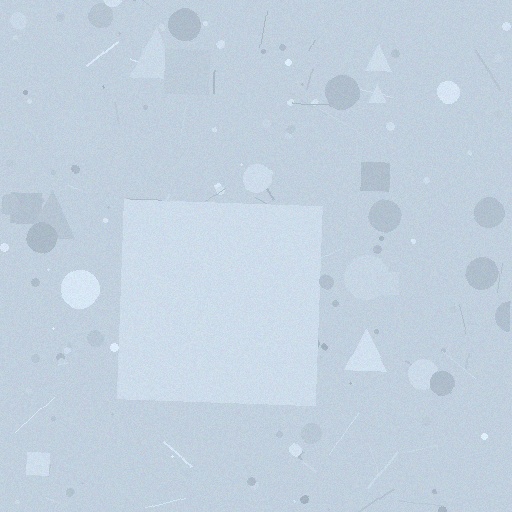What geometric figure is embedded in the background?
A square is embedded in the background.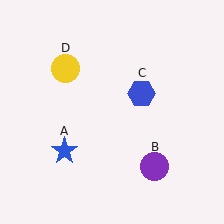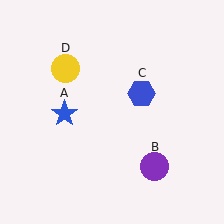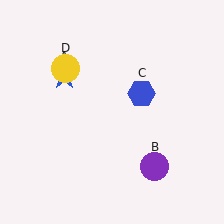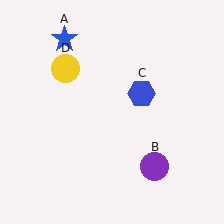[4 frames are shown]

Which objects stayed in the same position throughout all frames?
Purple circle (object B) and blue hexagon (object C) and yellow circle (object D) remained stationary.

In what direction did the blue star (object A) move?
The blue star (object A) moved up.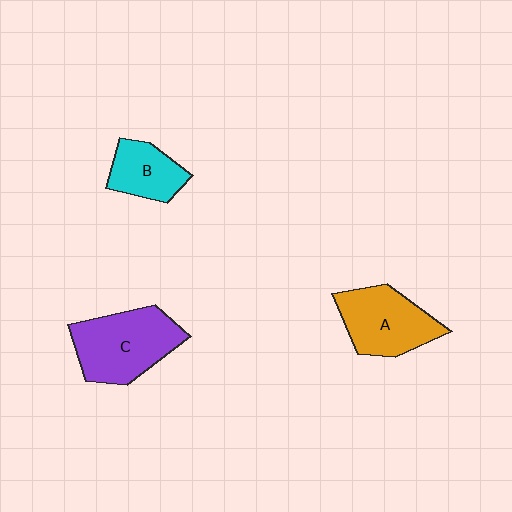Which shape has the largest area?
Shape C (purple).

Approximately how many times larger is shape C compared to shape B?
Approximately 1.8 times.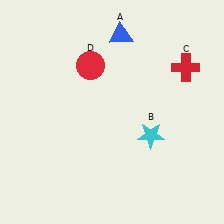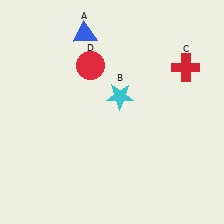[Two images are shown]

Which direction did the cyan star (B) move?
The cyan star (B) moved up.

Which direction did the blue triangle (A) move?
The blue triangle (A) moved left.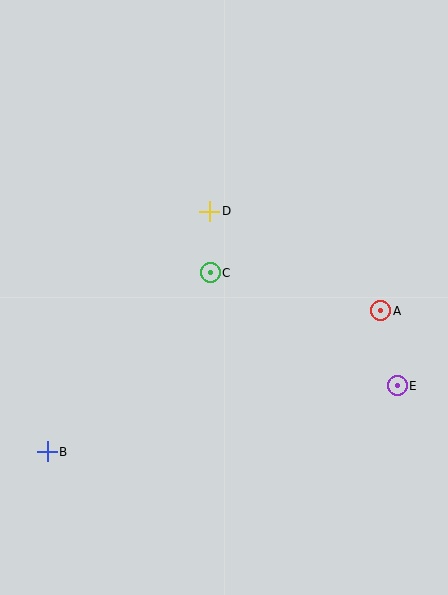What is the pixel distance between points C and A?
The distance between C and A is 175 pixels.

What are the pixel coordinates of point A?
Point A is at (381, 311).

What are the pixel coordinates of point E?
Point E is at (397, 386).